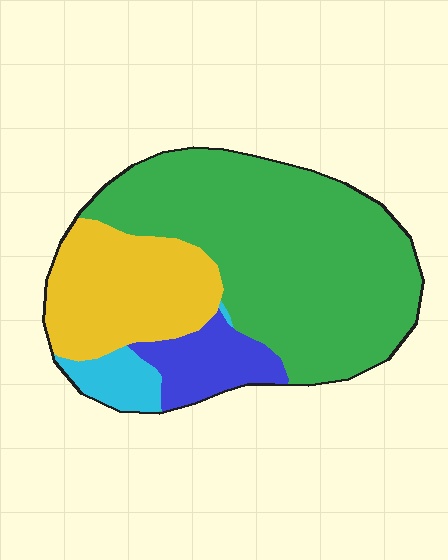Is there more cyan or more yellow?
Yellow.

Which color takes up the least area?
Cyan, at roughly 5%.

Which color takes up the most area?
Green, at roughly 60%.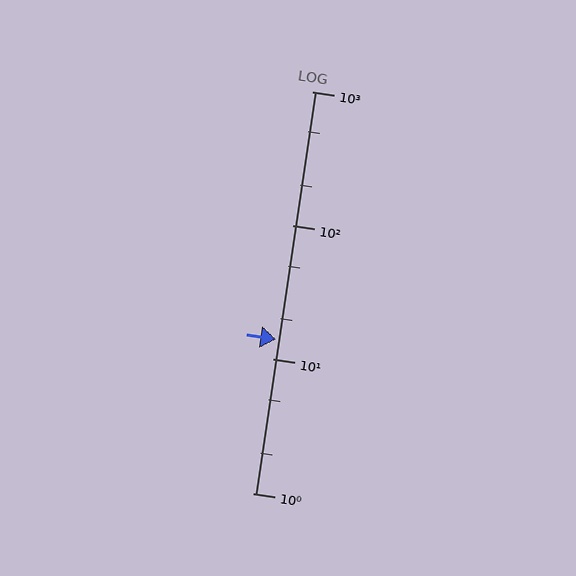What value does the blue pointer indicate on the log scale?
The pointer indicates approximately 14.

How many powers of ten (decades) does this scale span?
The scale spans 3 decades, from 1 to 1000.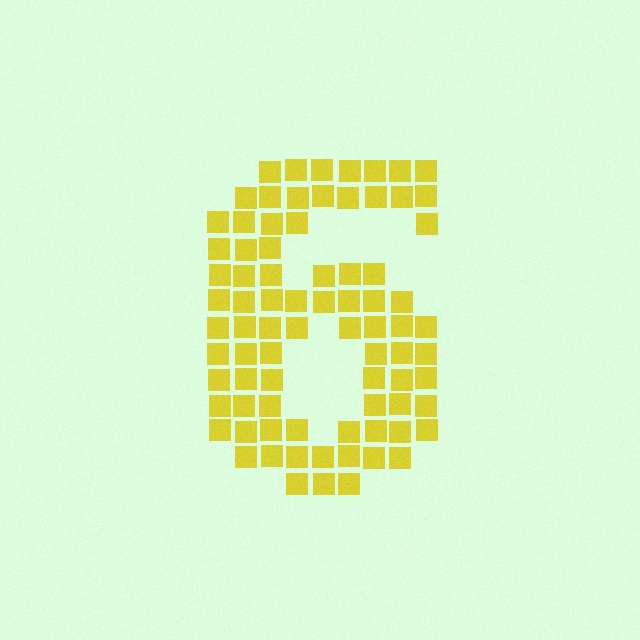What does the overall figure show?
The overall figure shows the digit 6.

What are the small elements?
The small elements are squares.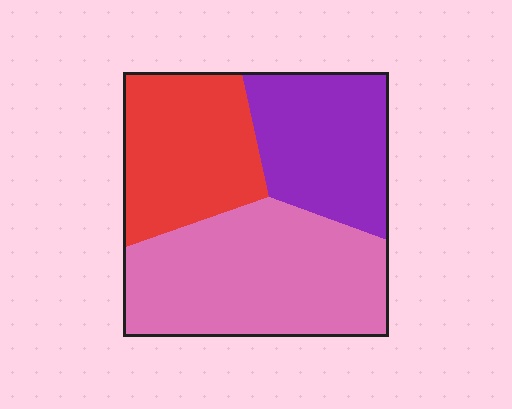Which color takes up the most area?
Pink, at roughly 45%.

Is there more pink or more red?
Pink.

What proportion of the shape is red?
Red takes up about one quarter (1/4) of the shape.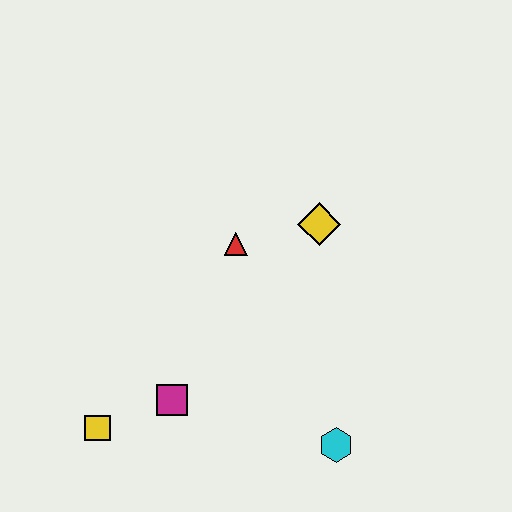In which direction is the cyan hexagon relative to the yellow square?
The cyan hexagon is to the right of the yellow square.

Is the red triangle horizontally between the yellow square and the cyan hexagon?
Yes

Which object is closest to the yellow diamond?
The red triangle is closest to the yellow diamond.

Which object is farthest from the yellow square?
The yellow diamond is farthest from the yellow square.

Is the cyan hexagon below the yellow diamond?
Yes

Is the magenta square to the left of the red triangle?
Yes